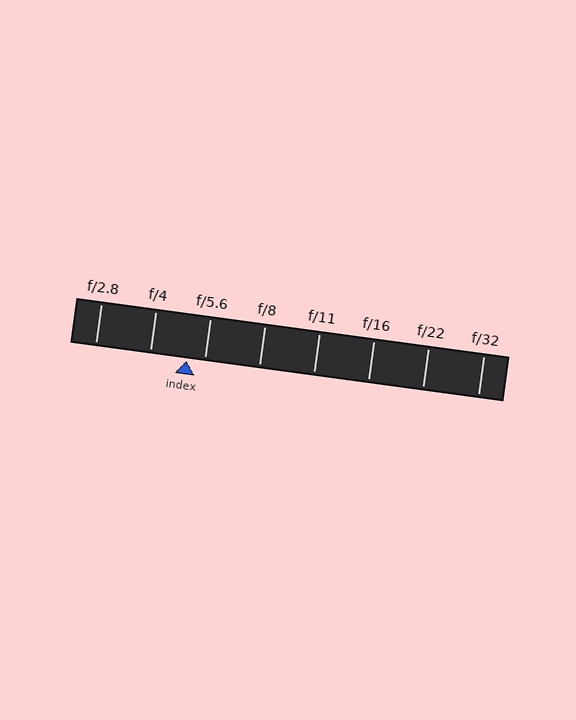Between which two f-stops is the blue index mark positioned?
The index mark is between f/4 and f/5.6.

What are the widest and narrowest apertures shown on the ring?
The widest aperture shown is f/2.8 and the narrowest is f/32.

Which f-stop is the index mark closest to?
The index mark is closest to f/5.6.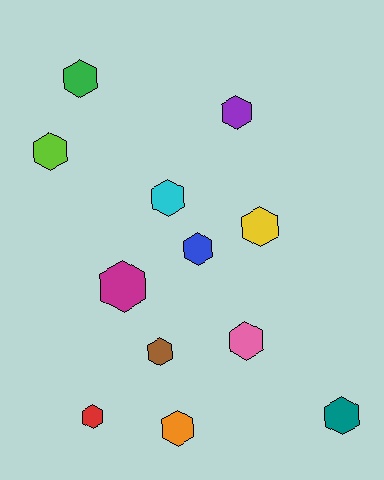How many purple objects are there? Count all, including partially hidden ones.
There is 1 purple object.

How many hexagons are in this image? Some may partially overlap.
There are 12 hexagons.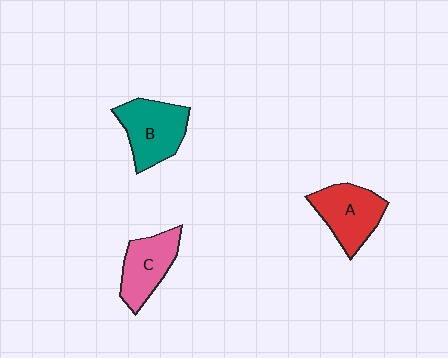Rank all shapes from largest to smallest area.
From largest to smallest: B (teal), A (red), C (pink).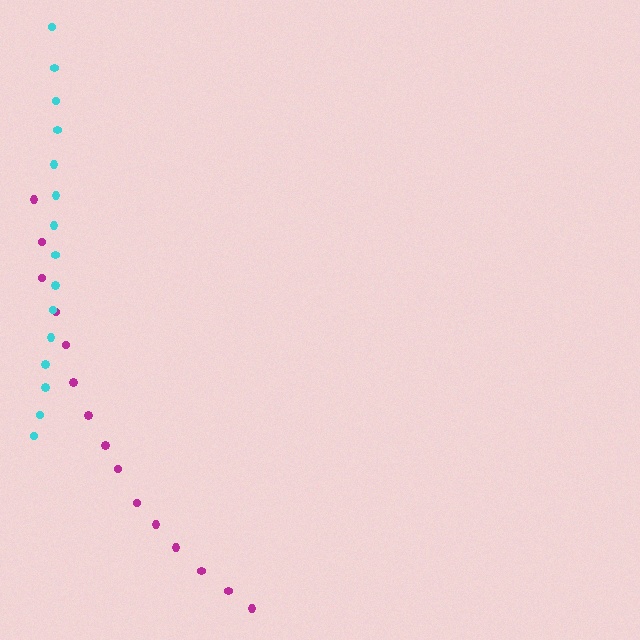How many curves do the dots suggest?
There are 2 distinct paths.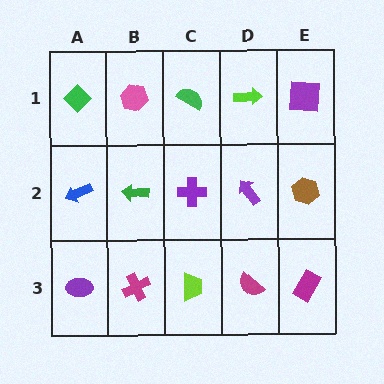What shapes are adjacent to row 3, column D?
A purple arrow (row 2, column D), a lime trapezoid (row 3, column C), a magenta rectangle (row 3, column E).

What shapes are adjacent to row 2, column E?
A purple square (row 1, column E), a magenta rectangle (row 3, column E), a purple arrow (row 2, column D).